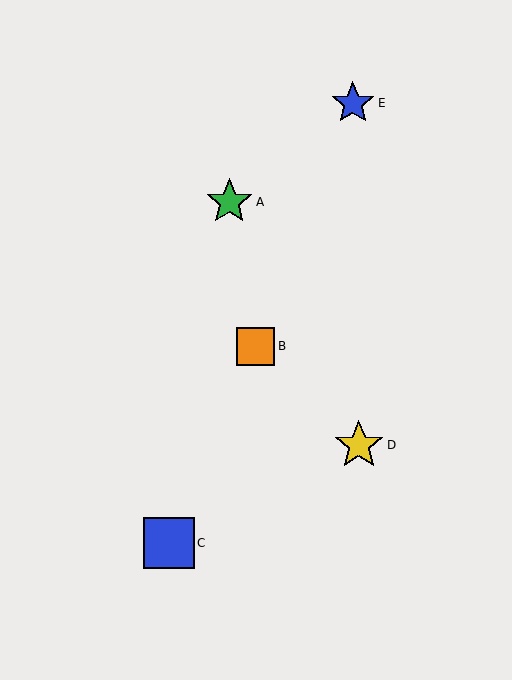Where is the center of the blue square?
The center of the blue square is at (169, 543).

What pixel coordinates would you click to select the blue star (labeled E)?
Click at (353, 103) to select the blue star E.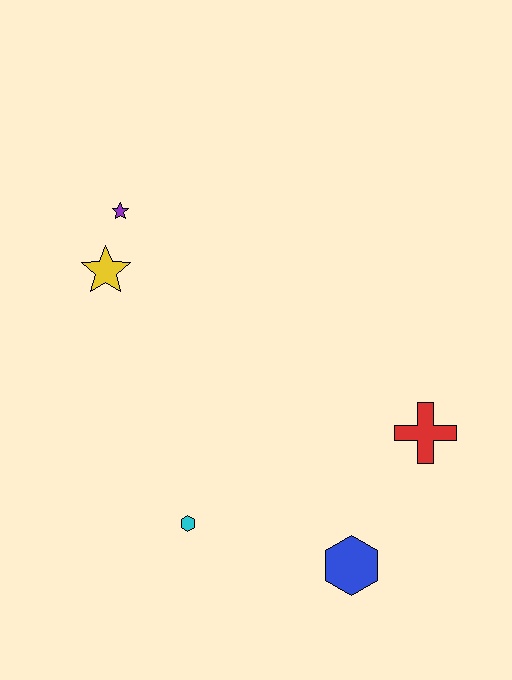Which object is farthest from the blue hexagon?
The purple star is farthest from the blue hexagon.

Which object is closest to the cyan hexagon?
The blue hexagon is closest to the cyan hexagon.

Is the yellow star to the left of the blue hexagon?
Yes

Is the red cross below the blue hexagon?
No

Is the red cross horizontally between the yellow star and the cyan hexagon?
No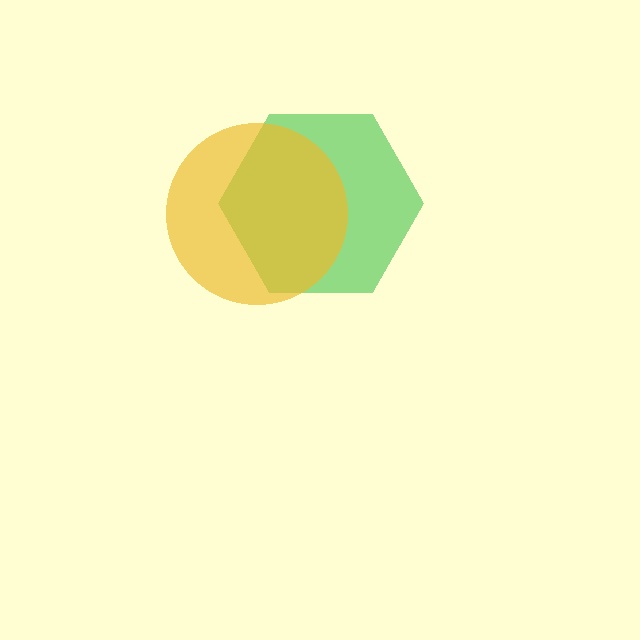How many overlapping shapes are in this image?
There are 2 overlapping shapes in the image.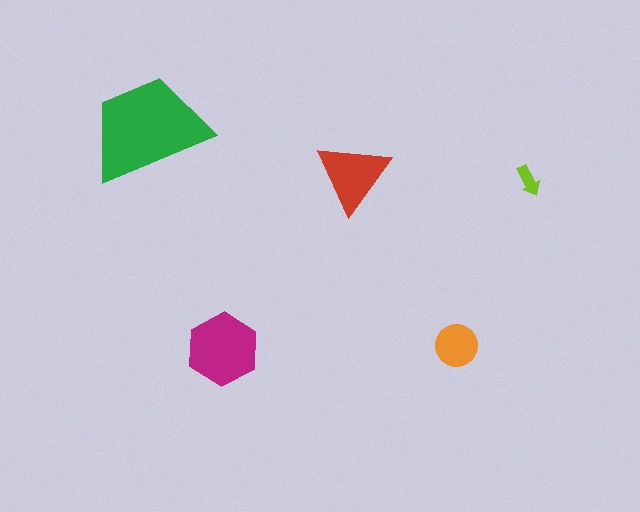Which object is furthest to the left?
The green trapezoid is leftmost.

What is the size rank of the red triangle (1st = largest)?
3rd.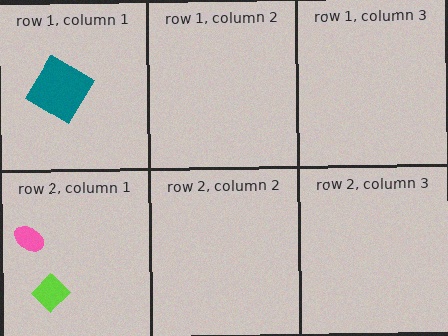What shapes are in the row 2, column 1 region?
The lime diamond, the pink ellipse.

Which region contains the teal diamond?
The row 1, column 1 region.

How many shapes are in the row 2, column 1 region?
2.